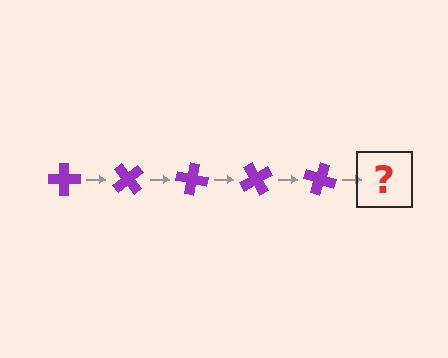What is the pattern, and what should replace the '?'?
The pattern is that the cross rotates 50 degrees each step. The '?' should be a purple cross rotated 250 degrees.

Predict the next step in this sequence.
The next step is a purple cross rotated 250 degrees.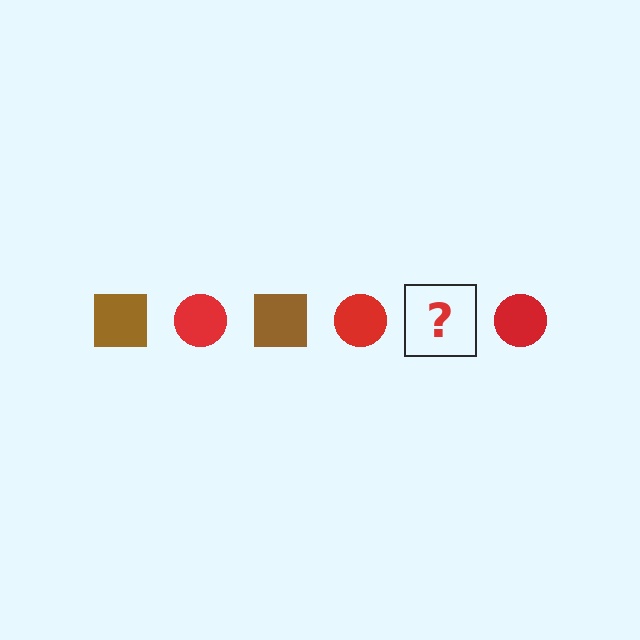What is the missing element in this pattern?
The missing element is a brown square.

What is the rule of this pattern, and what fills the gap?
The rule is that the pattern alternates between brown square and red circle. The gap should be filled with a brown square.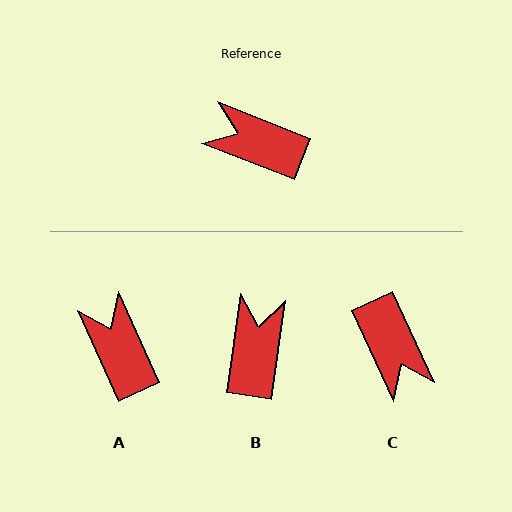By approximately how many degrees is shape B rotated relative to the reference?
Approximately 77 degrees clockwise.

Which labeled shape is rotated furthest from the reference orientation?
C, about 136 degrees away.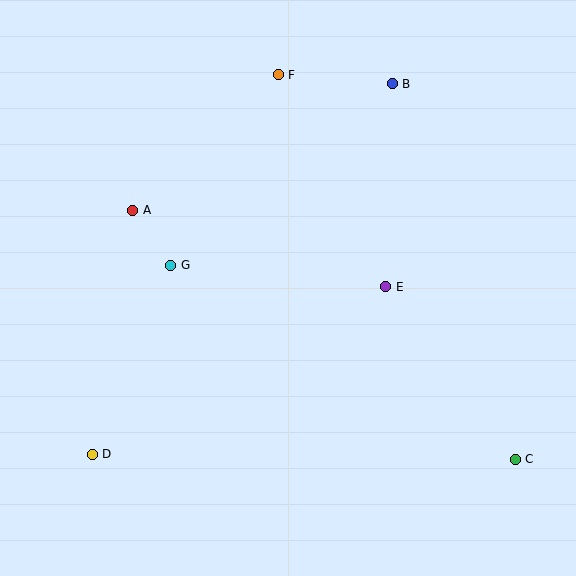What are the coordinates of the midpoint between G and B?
The midpoint between G and B is at (281, 175).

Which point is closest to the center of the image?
Point E at (386, 287) is closest to the center.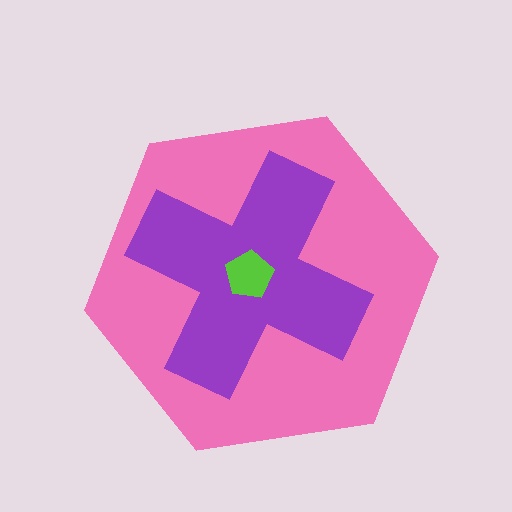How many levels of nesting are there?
3.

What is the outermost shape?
The pink hexagon.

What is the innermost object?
The lime pentagon.